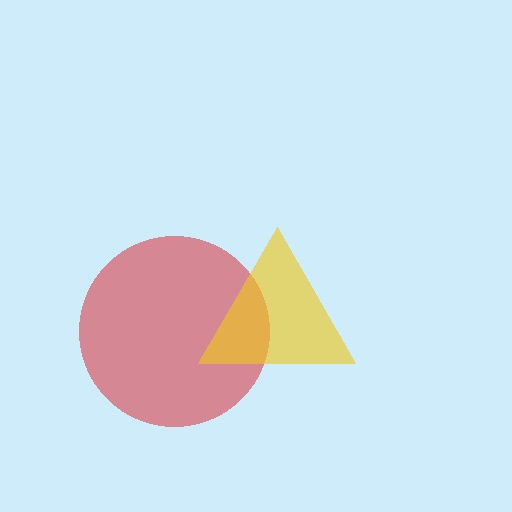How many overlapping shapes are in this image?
There are 2 overlapping shapes in the image.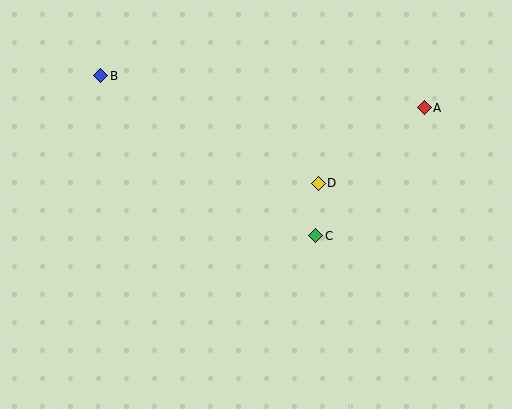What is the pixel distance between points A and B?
The distance between A and B is 325 pixels.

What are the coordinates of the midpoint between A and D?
The midpoint between A and D is at (371, 146).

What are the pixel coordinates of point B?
Point B is at (101, 76).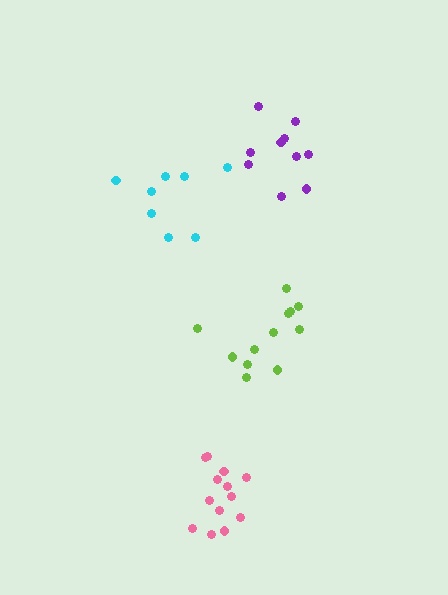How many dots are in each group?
Group 1: 10 dots, Group 2: 12 dots, Group 3: 13 dots, Group 4: 8 dots (43 total).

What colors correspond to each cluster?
The clusters are colored: purple, lime, pink, cyan.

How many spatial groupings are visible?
There are 4 spatial groupings.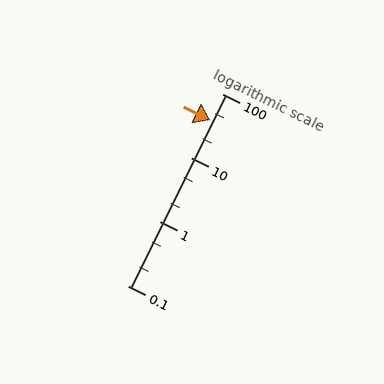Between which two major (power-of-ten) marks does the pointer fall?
The pointer is between 10 and 100.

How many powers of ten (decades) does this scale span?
The scale spans 3 decades, from 0.1 to 100.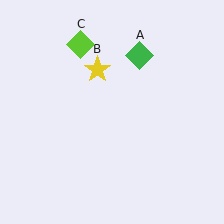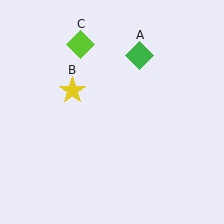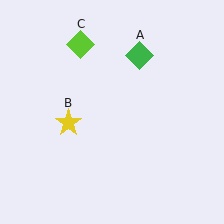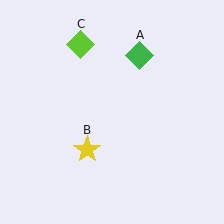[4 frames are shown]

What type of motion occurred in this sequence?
The yellow star (object B) rotated counterclockwise around the center of the scene.